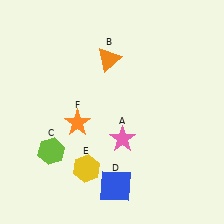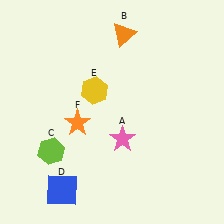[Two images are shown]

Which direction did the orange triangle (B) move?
The orange triangle (B) moved up.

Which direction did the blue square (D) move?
The blue square (D) moved left.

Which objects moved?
The objects that moved are: the orange triangle (B), the blue square (D), the yellow hexagon (E).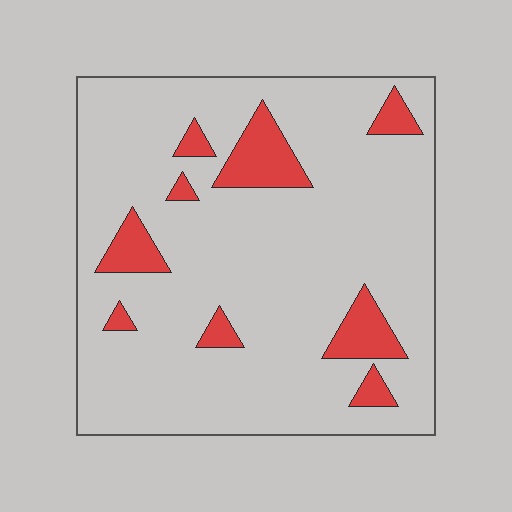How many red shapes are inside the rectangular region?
9.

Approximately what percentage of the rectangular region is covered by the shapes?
Approximately 15%.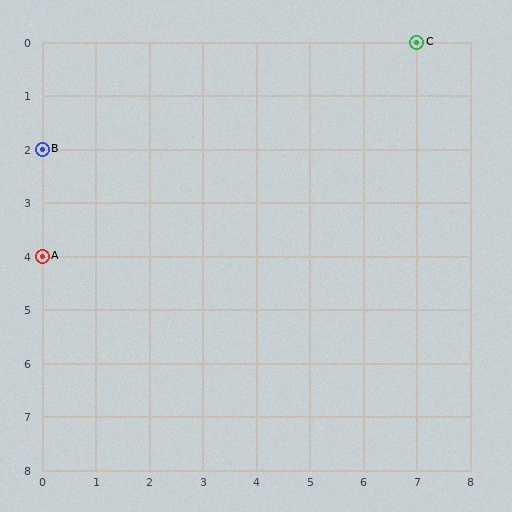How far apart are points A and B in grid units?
Points A and B are 2 rows apart.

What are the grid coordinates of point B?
Point B is at grid coordinates (0, 2).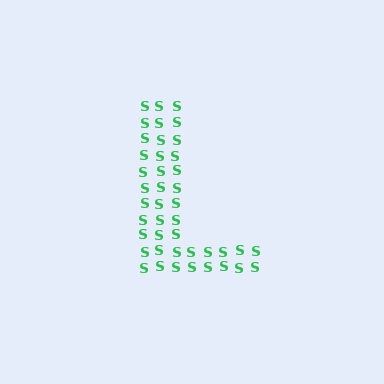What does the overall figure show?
The overall figure shows the letter L.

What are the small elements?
The small elements are letter S's.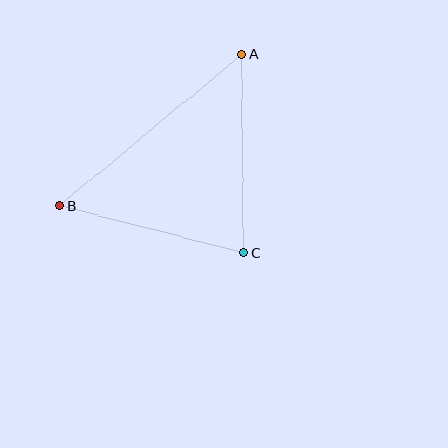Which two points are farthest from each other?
Points A and B are farthest from each other.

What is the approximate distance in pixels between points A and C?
The distance between A and C is approximately 199 pixels.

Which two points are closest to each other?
Points B and C are closest to each other.